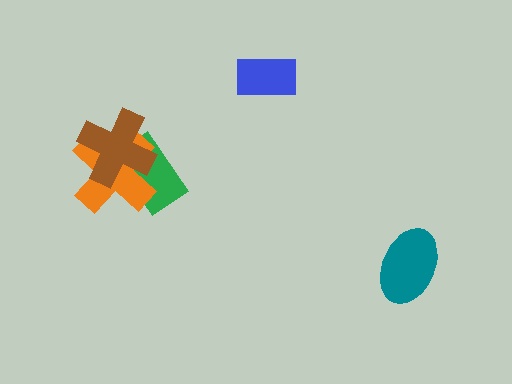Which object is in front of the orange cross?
The brown cross is in front of the orange cross.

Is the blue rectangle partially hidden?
No, no other shape covers it.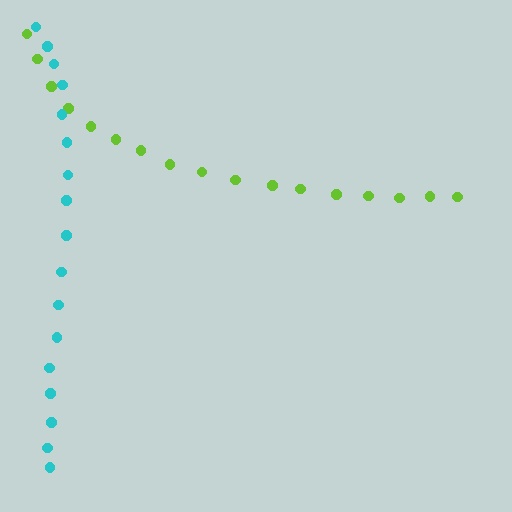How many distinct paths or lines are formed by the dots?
There are 2 distinct paths.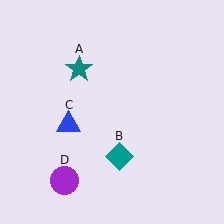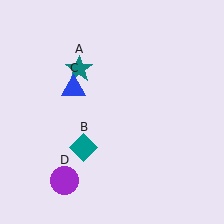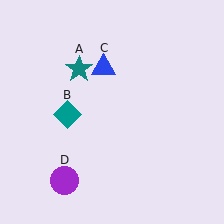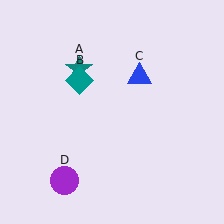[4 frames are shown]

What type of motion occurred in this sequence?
The teal diamond (object B), blue triangle (object C) rotated clockwise around the center of the scene.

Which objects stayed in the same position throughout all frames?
Teal star (object A) and purple circle (object D) remained stationary.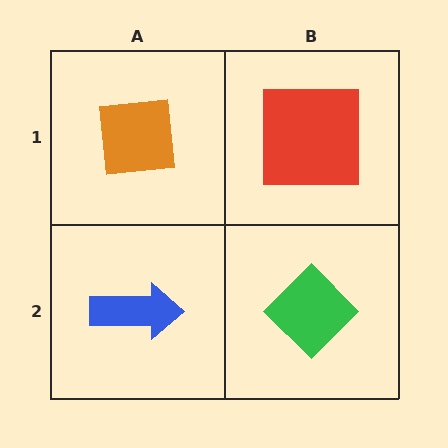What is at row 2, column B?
A green diamond.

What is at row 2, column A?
A blue arrow.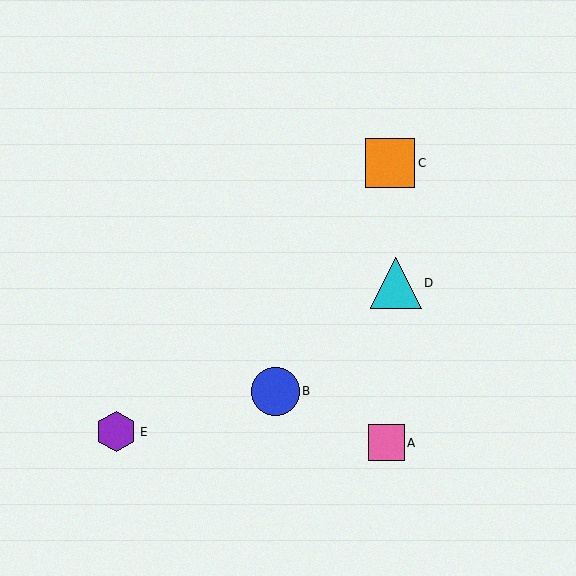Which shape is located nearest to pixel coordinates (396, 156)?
The orange square (labeled C) at (390, 163) is nearest to that location.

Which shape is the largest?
The cyan triangle (labeled D) is the largest.